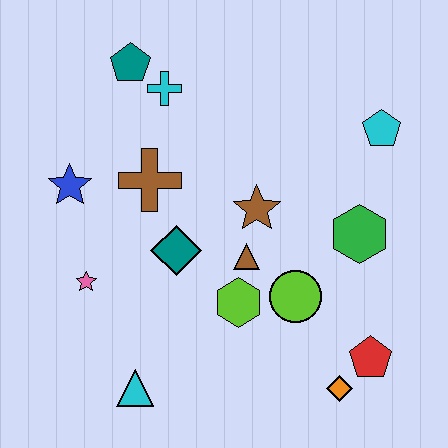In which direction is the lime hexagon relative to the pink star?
The lime hexagon is to the right of the pink star.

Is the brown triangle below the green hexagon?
Yes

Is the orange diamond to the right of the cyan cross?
Yes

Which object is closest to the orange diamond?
The red pentagon is closest to the orange diamond.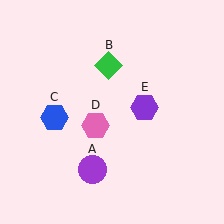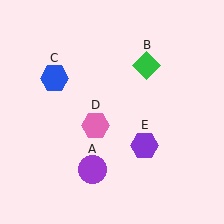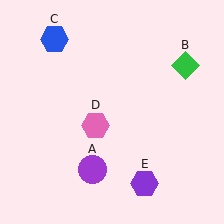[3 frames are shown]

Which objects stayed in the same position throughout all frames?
Purple circle (object A) and pink hexagon (object D) remained stationary.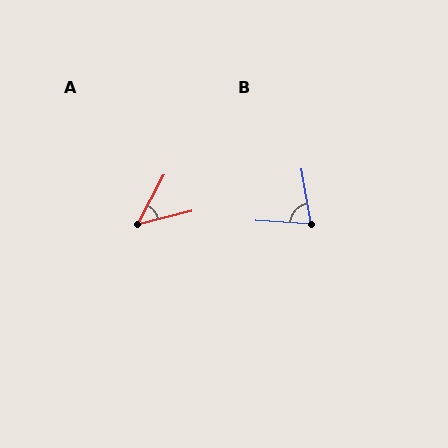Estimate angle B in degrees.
Approximately 76 degrees.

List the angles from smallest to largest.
A (48°), B (76°).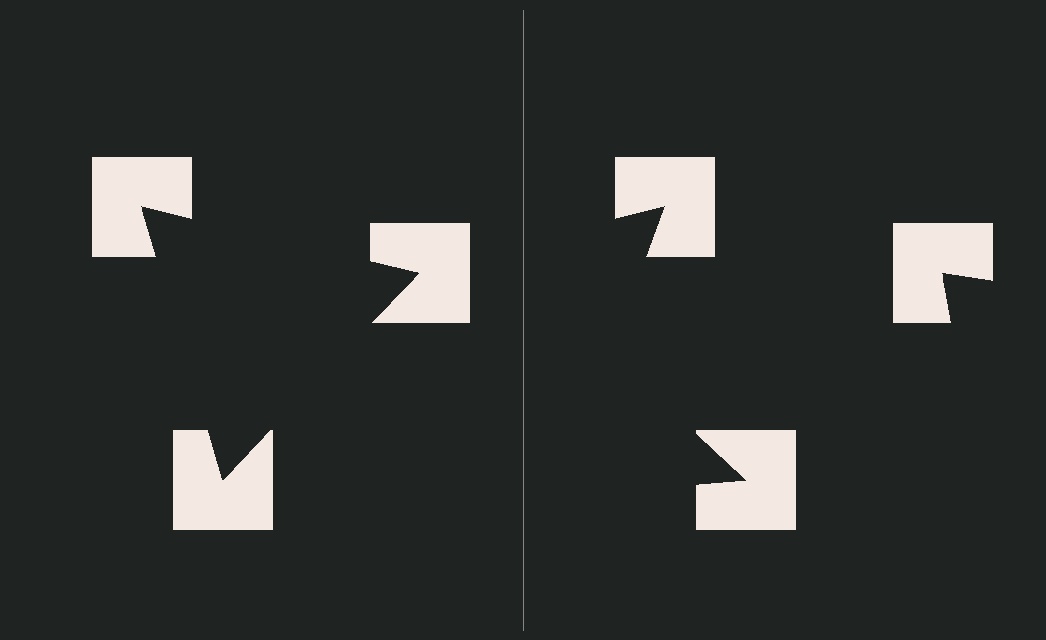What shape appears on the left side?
An illusory triangle.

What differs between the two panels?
The notched squares are positioned identically on both sides; only the wedge orientations differ. On the left they align to a triangle; on the right they are misaligned.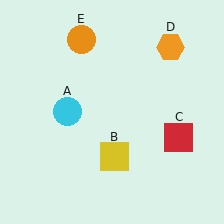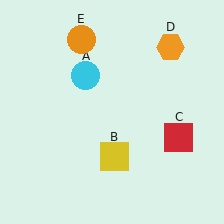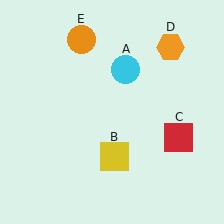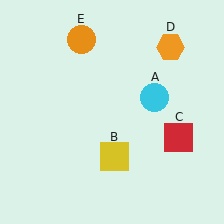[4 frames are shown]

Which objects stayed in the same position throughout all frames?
Yellow square (object B) and red square (object C) and orange hexagon (object D) and orange circle (object E) remained stationary.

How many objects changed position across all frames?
1 object changed position: cyan circle (object A).